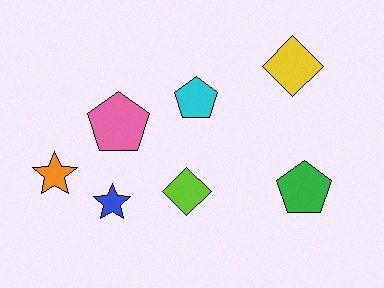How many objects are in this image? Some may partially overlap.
There are 7 objects.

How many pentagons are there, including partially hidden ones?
There are 3 pentagons.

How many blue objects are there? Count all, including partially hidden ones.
There is 1 blue object.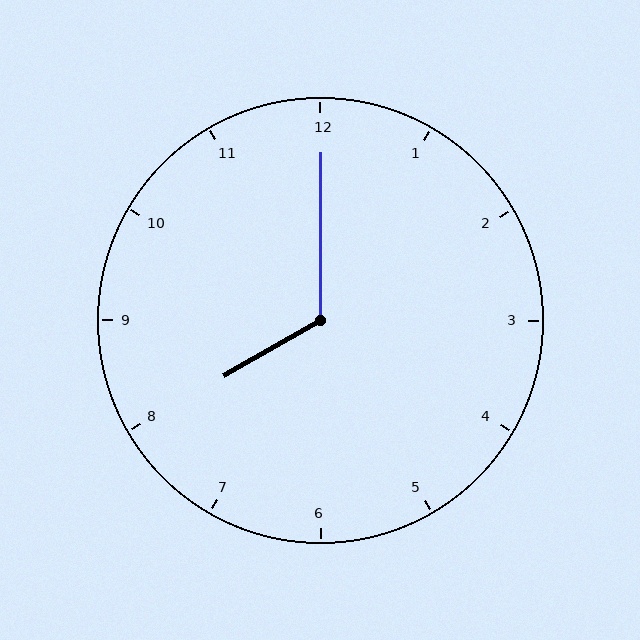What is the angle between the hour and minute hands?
Approximately 120 degrees.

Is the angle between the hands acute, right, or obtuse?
It is obtuse.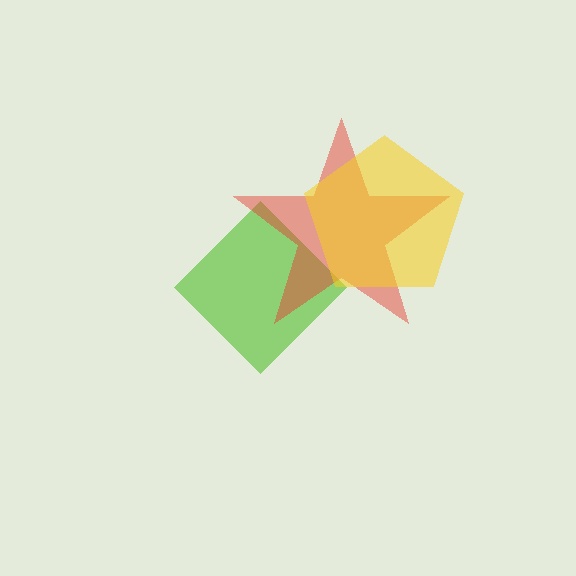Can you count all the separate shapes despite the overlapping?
Yes, there are 3 separate shapes.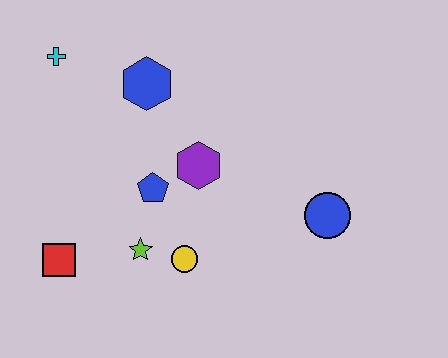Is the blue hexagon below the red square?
No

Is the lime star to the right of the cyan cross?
Yes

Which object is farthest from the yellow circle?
The cyan cross is farthest from the yellow circle.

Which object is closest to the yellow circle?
The lime star is closest to the yellow circle.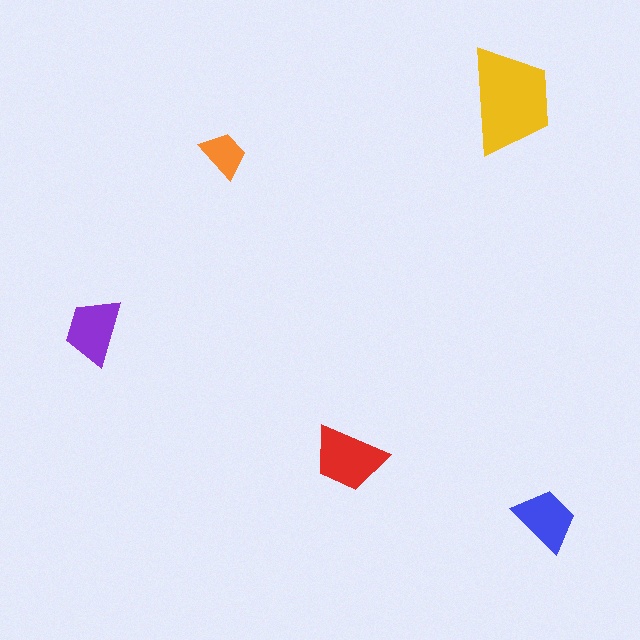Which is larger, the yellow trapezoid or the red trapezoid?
The yellow one.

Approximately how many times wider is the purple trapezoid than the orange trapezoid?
About 1.5 times wider.